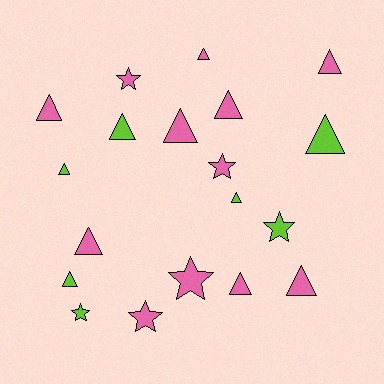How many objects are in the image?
There are 19 objects.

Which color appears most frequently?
Pink, with 12 objects.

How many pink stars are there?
There are 4 pink stars.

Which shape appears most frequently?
Triangle, with 13 objects.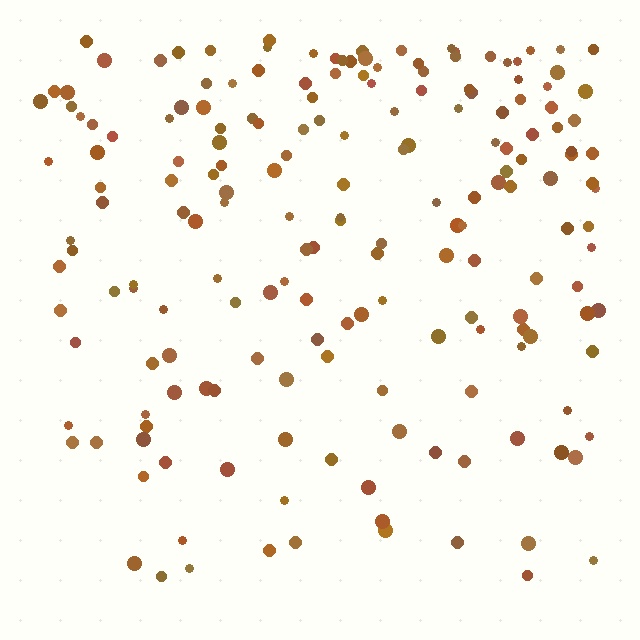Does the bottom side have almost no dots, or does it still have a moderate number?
Still a moderate number, just noticeably fewer than the top.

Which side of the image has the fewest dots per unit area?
The bottom.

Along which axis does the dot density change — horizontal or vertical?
Vertical.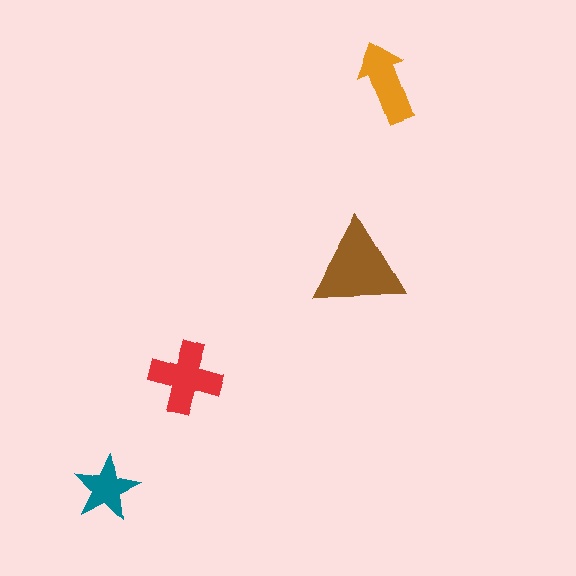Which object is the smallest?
The teal star.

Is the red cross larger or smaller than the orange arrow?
Larger.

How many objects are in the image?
There are 4 objects in the image.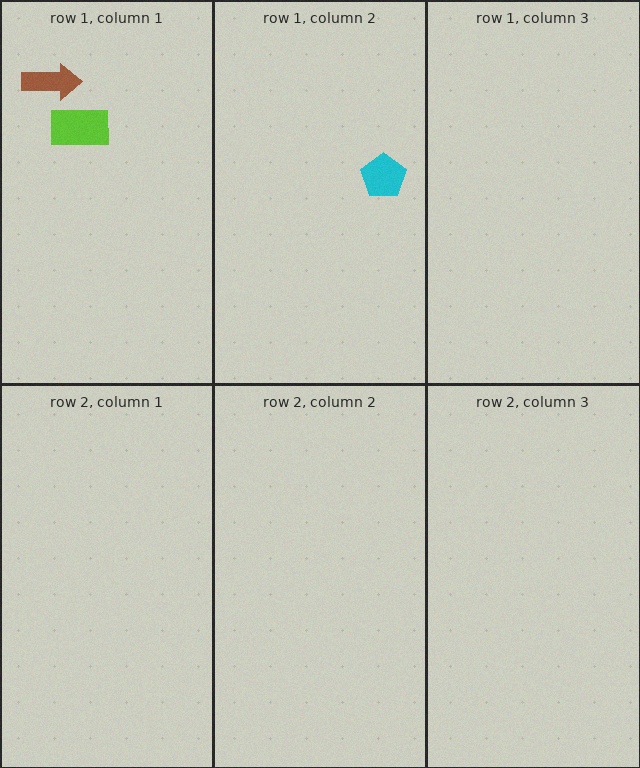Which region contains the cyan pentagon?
The row 1, column 2 region.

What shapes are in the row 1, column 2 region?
The cyan pentagon.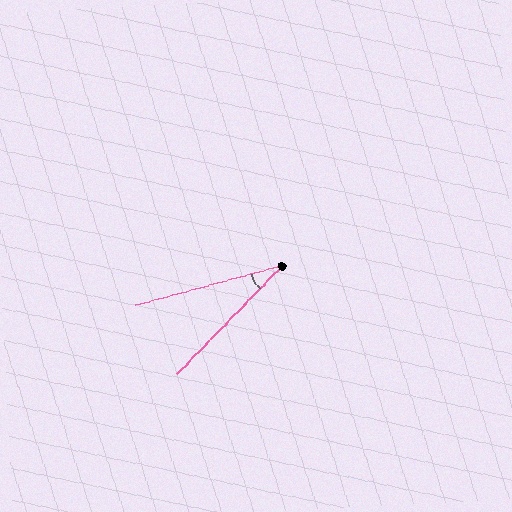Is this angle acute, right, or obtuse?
It is acute.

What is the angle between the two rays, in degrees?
Approximately 31 degrees.